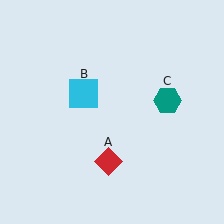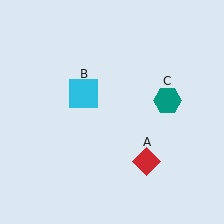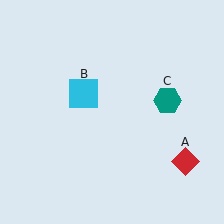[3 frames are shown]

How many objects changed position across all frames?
1 object changed position: red diamond (object A).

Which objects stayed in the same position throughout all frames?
Cyan square (object B) and teal hexagon (object C) remained stationary.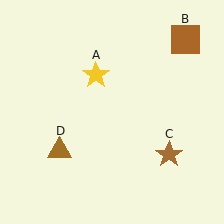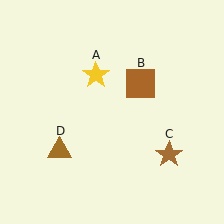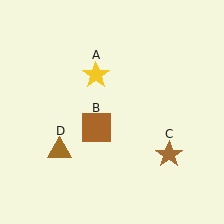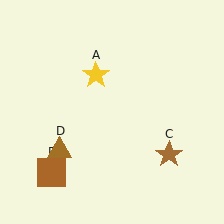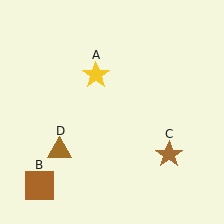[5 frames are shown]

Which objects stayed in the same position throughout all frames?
Yellow star (object A) and brown star (object C) and brown triangle (object D) remained stationary.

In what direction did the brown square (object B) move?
The brown square (object B) moved down and to the left.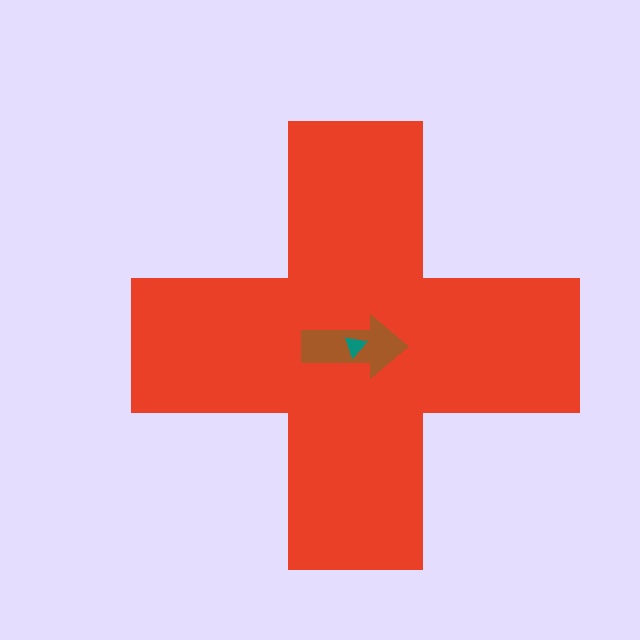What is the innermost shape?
The teal triangle.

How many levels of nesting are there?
3.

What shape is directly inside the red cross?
The brown arrow.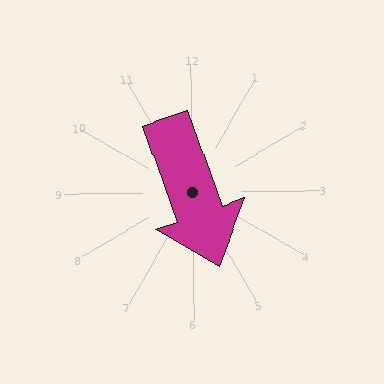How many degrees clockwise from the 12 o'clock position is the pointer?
Approximately 161 degrees.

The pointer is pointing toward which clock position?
Roughly 5 o'clock.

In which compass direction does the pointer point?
South.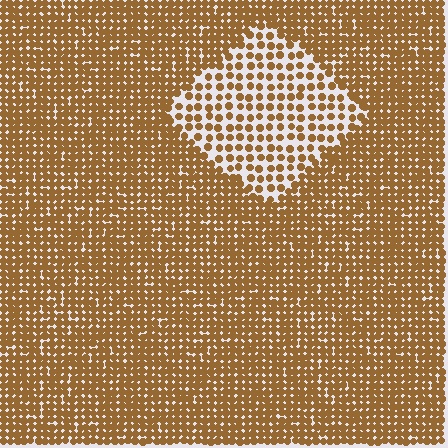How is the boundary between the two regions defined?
The boundary is defined by a change in element density (approximately 2.2x ratio). All elements are the same color, size, and shape.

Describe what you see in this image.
The image contains small brown elements arranged at two different densities. A diamond-shaped region is visible where the elements are less densely packed than the surrounding area.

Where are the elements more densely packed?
The elements are more densely packed outside the diamond boundary.